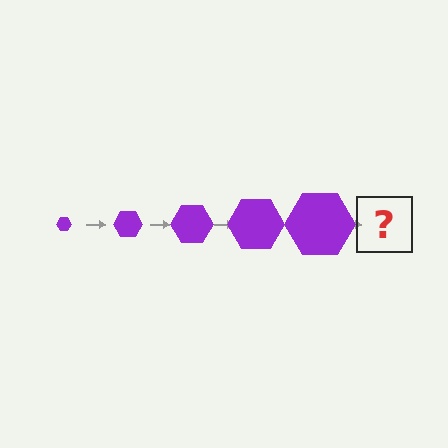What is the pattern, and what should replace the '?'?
The pattern is that the hexagon gets progressively larger each step. The '?' should be a purple hexagon, larger than the previous one.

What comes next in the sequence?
The next element should be a purple hexagon, larger than the previous one.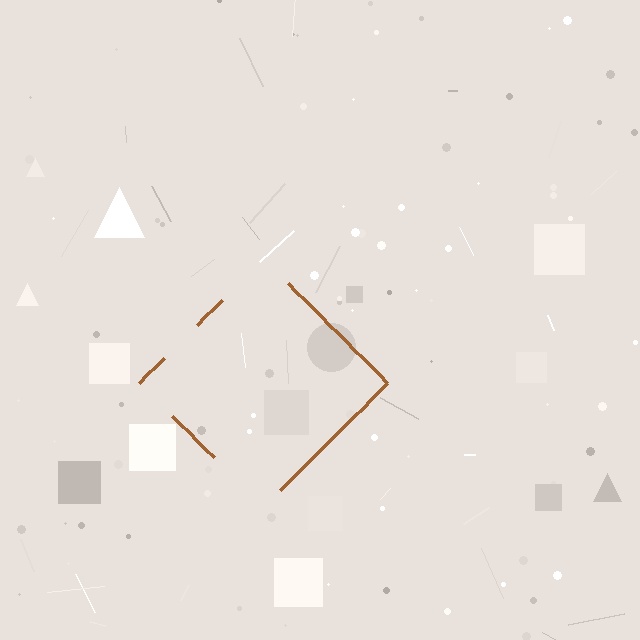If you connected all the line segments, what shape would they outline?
They would outline a diamond.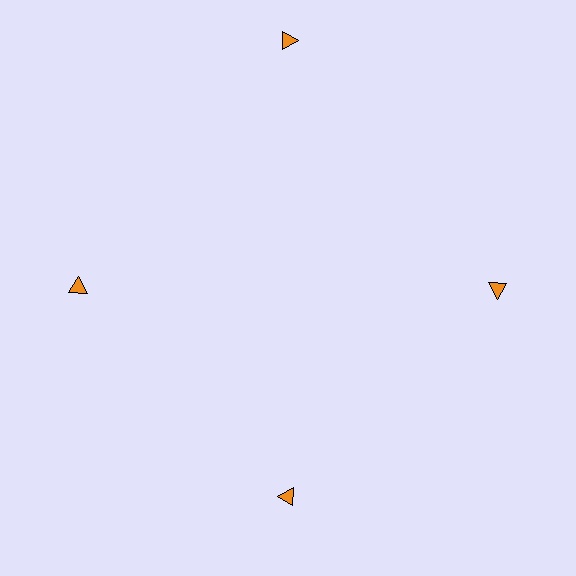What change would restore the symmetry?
The symmetry would be restored by moving it inward, back onto the ring so that all 4 triangles sit at equal angles and equal distance from the center.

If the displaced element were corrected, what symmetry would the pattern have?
It would have 4-fold rotational symmetry — the pattern would map onto itself every 90 degrees.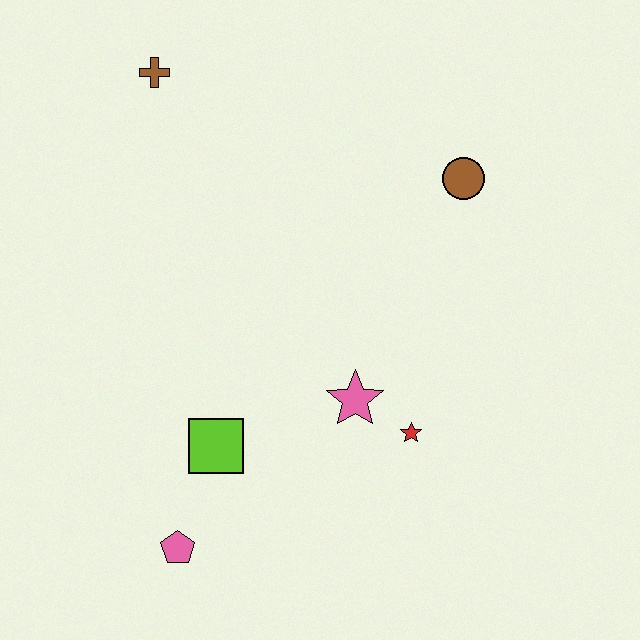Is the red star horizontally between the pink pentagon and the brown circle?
Yes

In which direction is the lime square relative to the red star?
The lime square is to the left of the red star.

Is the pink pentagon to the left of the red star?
Yes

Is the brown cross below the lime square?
No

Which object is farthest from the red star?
The brown cross is farthest from the red star.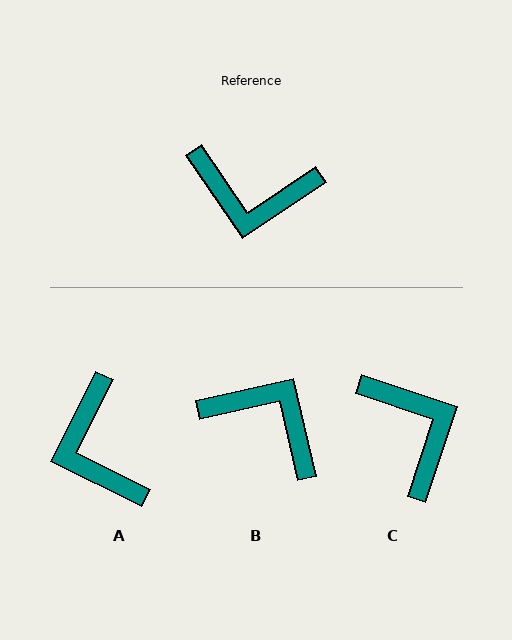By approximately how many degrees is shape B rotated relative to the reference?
Approximately 159 degrees counter-clockwise.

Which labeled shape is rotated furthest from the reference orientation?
B, about 159 degrees away.